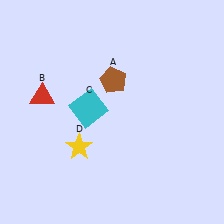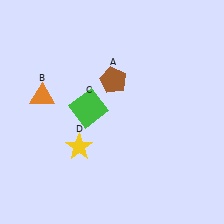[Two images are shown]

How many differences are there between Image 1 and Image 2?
There are 2 differences between the two images.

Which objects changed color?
B changed from red to orange. C changed from cyan to green.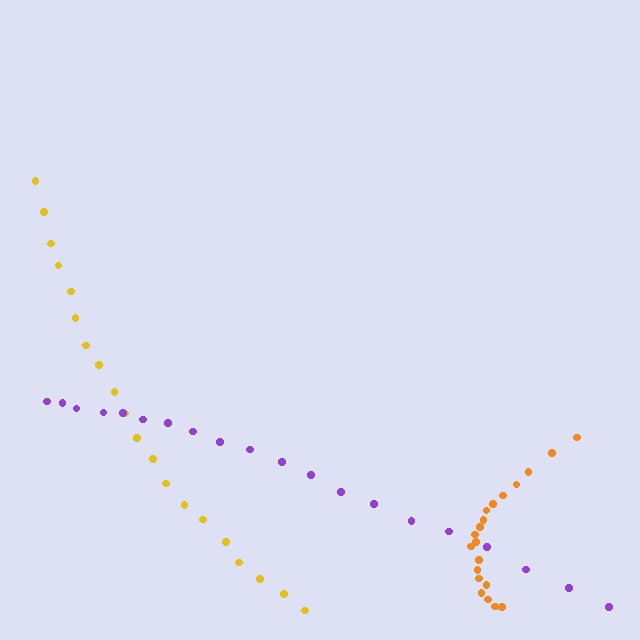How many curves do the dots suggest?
There are 3 distinct paths.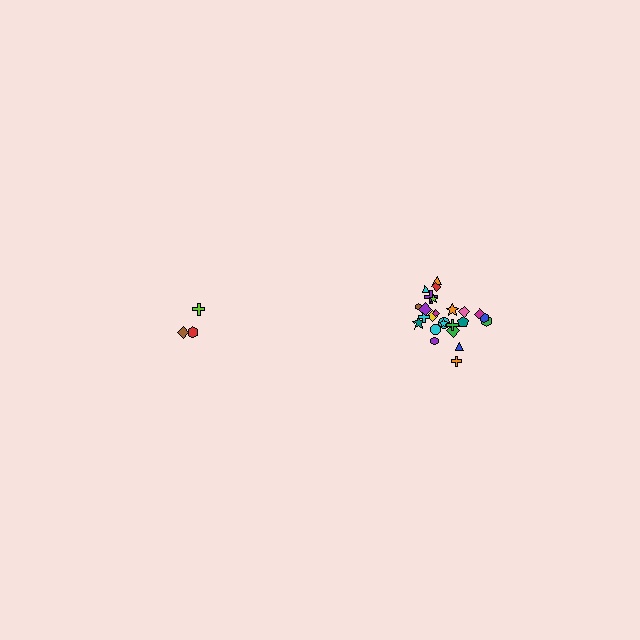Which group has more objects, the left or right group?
The right group.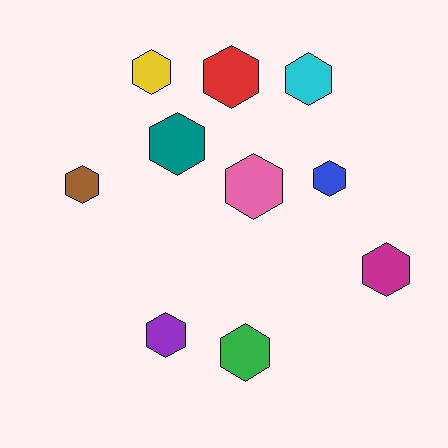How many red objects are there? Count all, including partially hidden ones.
There is 1 red object.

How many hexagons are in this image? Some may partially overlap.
There are 10 hexagons.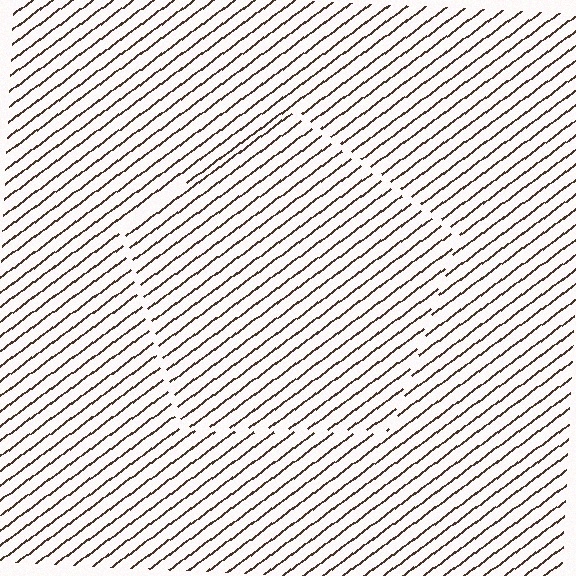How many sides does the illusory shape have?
5 sides — the line-ends trace a pentagon.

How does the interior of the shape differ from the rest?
The interior of the shape contains the same grating, shifted by half a period — the contour is defined by the phase discontinuity where line-ends from the inner and outer gratings abut.